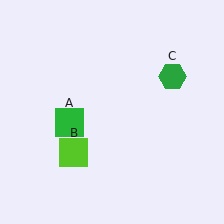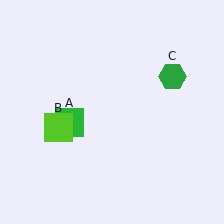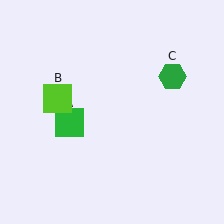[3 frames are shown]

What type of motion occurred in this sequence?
The lime square (object B) rotated clockwise around the center of the scene.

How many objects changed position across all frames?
1 object changed position: lime square (object B).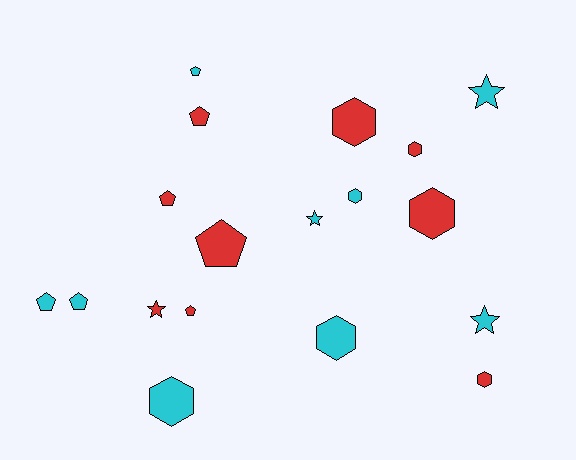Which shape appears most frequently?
Pentagon, with 7 objects.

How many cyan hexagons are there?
There are 3 cyan hexagons.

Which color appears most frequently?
Red, with 9 objects.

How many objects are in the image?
There are 18 objects.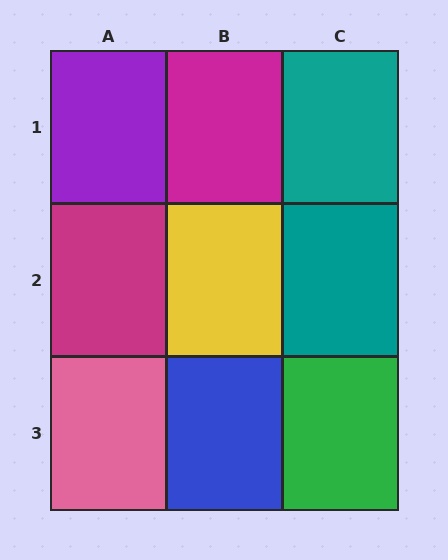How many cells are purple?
1 cell is purple.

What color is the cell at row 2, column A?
Magenta.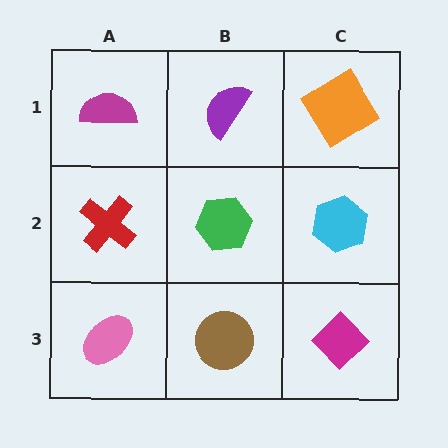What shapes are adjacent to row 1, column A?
A red cross (row 2, column A), a purple semicircle (row 1, column B).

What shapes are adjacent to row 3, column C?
A cyan hexagon (row 2, column C), a brown circle (row 3, column B).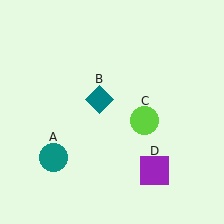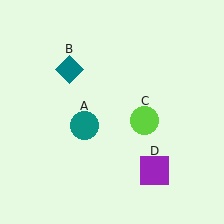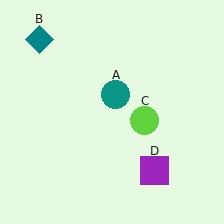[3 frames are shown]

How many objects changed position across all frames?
2 objects changed position: teal circle (object A), teal diamond (object B).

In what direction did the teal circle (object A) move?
The teal circle (object A) moved up and to the right.